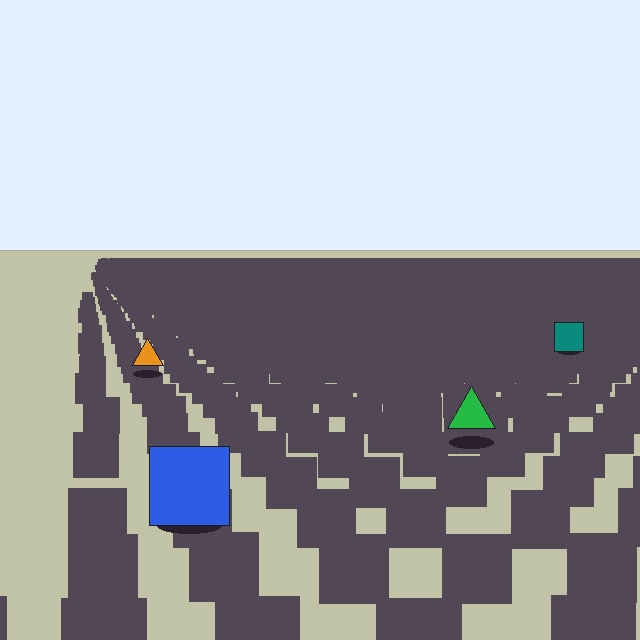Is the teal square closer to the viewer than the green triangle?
No. The green triangle is closer — you can tell from the texture gradient: the ground texture is coarser near it.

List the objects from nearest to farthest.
From nearest to farthest: the blue square, the green triangle, the orange triangle, the teal square.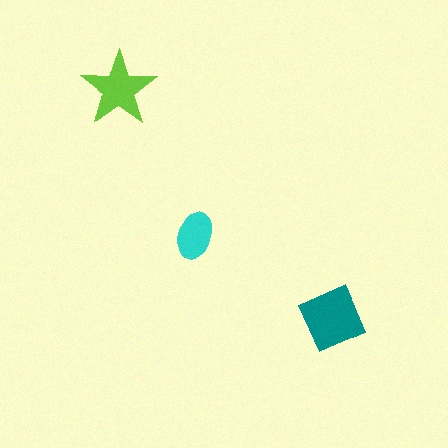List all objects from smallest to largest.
The cyan ellipse, the lime star, the teal diamond.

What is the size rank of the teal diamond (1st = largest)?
1st.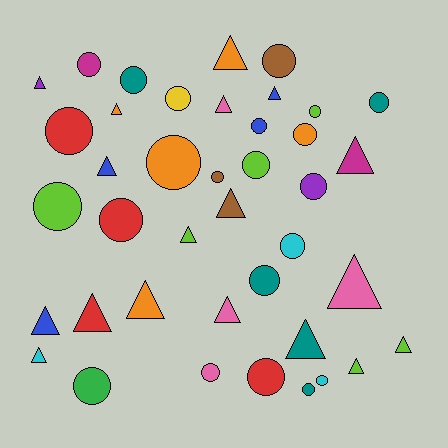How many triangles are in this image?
There are 18 triangles.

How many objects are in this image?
There are 40 objects.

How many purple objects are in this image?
There are 2 purple objects.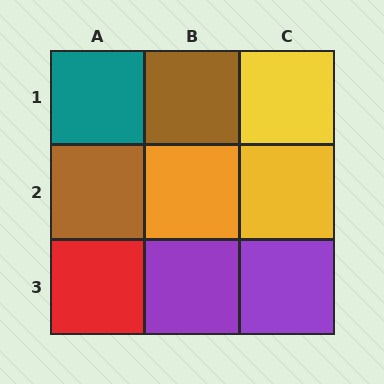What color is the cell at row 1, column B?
Brown.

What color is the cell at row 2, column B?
Orange.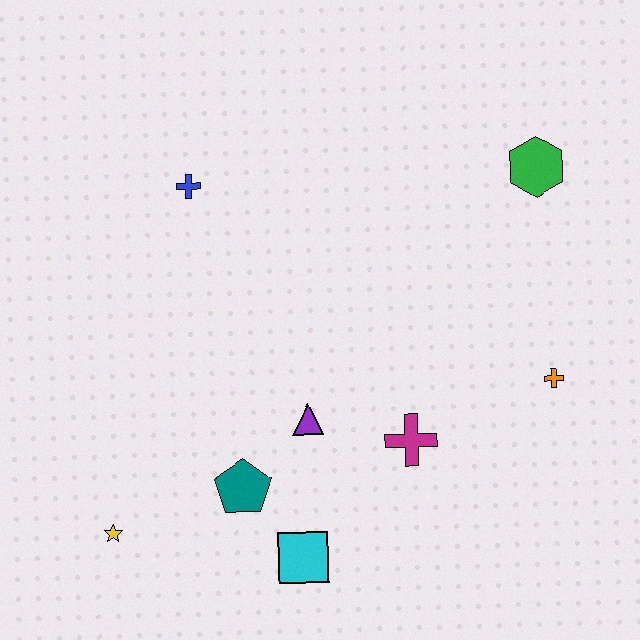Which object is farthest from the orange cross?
The yellow star is farthest from the orange cross.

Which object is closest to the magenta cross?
The purple triangle is closest to the magenta cross.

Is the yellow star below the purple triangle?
Yes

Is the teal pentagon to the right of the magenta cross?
No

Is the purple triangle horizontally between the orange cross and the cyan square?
Yes